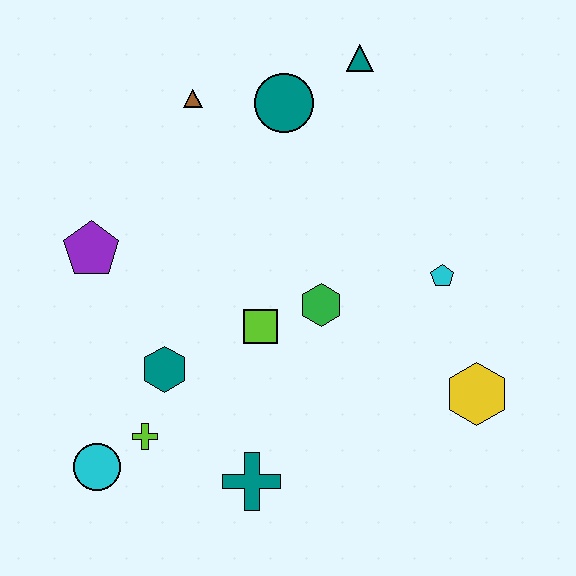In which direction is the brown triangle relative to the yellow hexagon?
The brown triangle is above the yellow hexagon.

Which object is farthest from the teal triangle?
The cyan circle is farthest from the teal triangle.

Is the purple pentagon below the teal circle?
Yes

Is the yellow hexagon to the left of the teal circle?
No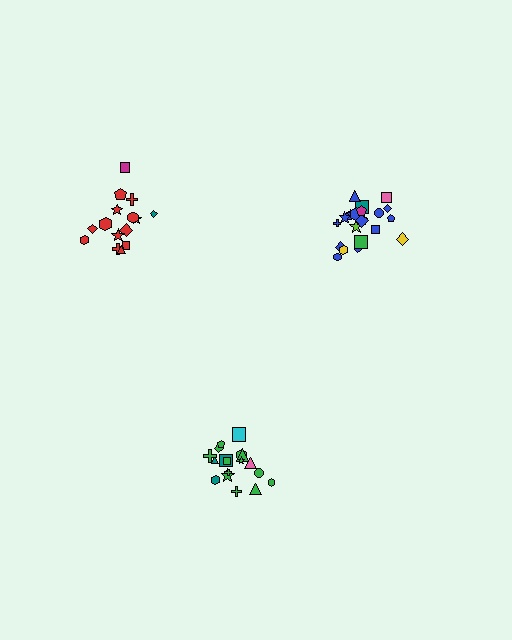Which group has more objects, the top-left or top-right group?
The top-right group.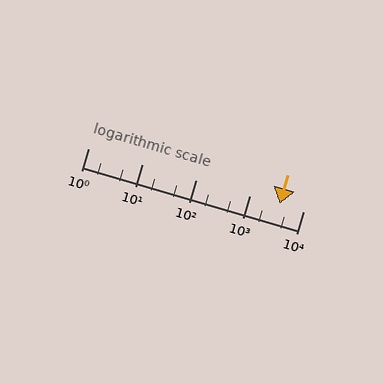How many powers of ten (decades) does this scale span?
The scale spans 4 decades, from 1 to 10000.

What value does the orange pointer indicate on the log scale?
The pointer indicates approximately 3600.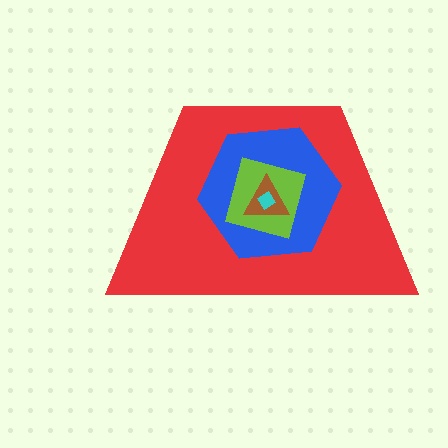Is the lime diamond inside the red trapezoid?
Yes.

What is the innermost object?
The cyan diamond.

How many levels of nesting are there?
5.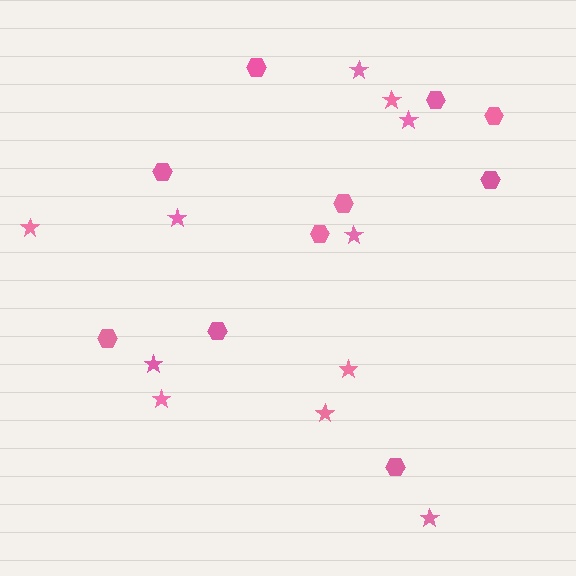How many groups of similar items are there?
There are 2 groups: one group of hexagons (10) and one group of stars (11).